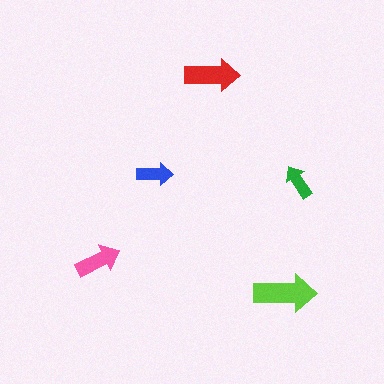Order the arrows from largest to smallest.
the lime one, the red one, the pink one, the blue one, the green one.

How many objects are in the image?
There are 5 objects in the image.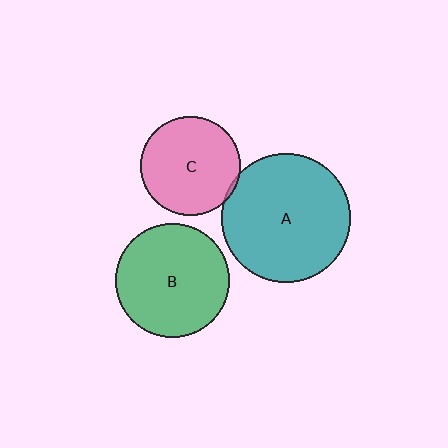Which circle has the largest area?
Circle A (teal).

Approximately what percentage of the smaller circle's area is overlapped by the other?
Approximately 5%.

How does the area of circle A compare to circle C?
Approximately 1.7 times.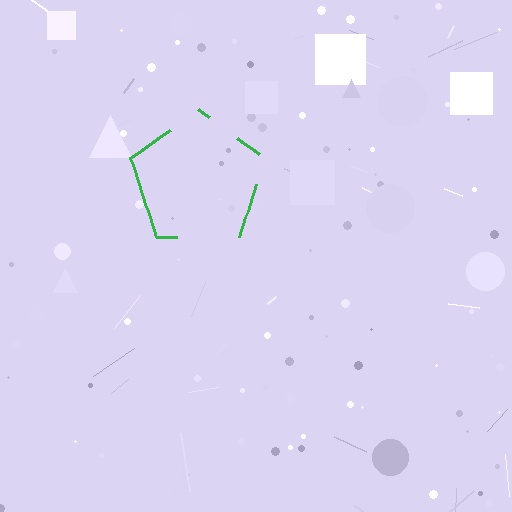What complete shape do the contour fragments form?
The contour fragments form a pentagon.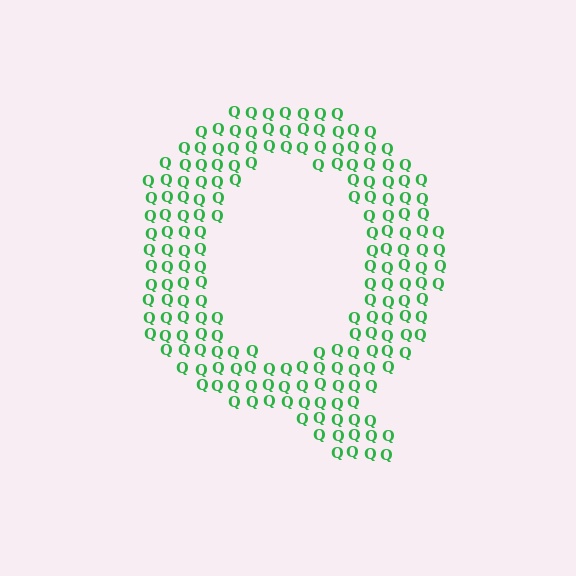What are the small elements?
The small elements are letter Q's.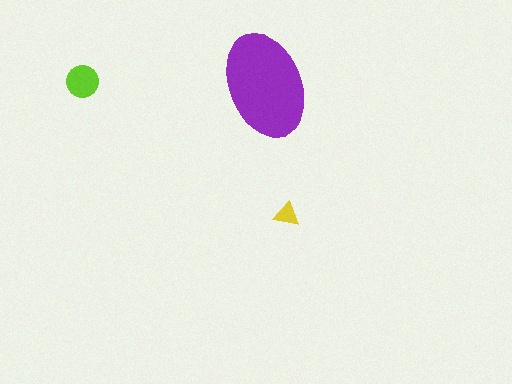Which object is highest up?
The lime circle is topmost.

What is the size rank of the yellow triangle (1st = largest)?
3rd.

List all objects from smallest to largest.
The yellow triangle, the lime circle, the purple ellipse.